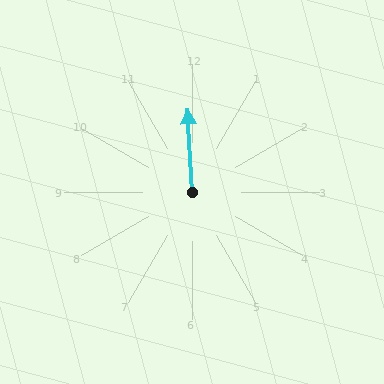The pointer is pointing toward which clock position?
Roughly 12 o'clock.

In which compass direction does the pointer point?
North.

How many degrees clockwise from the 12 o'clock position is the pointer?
Approximately 357 degrees.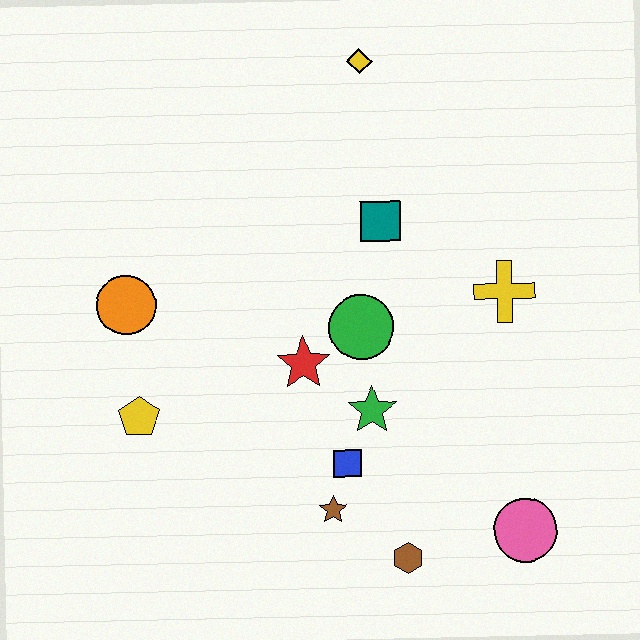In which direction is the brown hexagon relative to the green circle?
The brown hexagon is below the green circle.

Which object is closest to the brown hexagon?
The brown star is closest to the brown hexagon.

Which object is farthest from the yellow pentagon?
The yellow diamond is farthest from the yellow pentagon.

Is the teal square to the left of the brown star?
No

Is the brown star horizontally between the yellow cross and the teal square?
No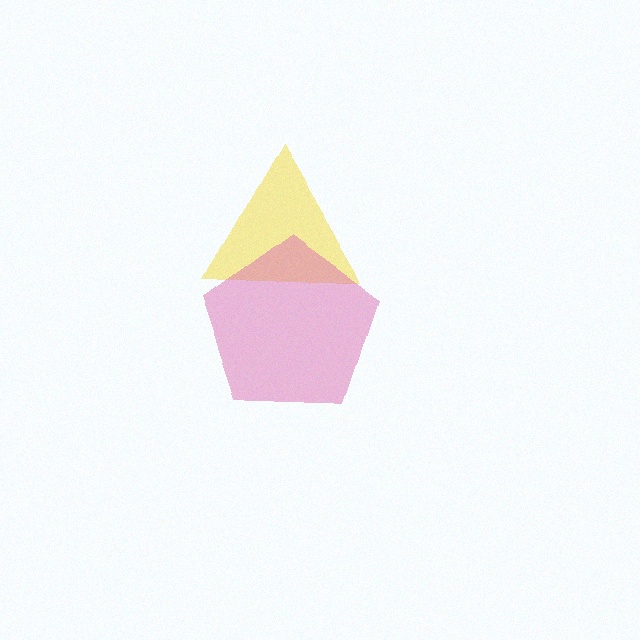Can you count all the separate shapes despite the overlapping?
Yes, there are 2 separate shapes.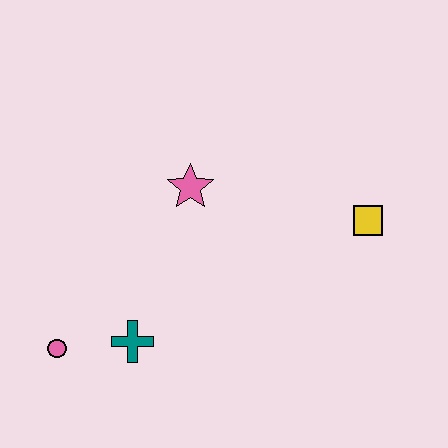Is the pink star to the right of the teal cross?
Yes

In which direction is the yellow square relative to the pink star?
The yellow square is to the right of the pink star.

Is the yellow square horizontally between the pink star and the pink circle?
No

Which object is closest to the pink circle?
The teal cross is closest to the pink circle.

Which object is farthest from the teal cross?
The yellow square is farthest from the teal cross.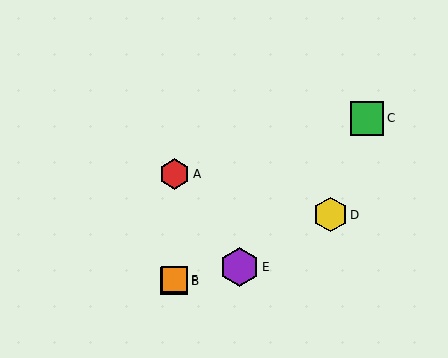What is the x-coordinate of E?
Object E is at x≈239.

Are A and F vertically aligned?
Yes, both are at x≈174.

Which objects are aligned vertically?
Objects A, B, F are aligned vertically.